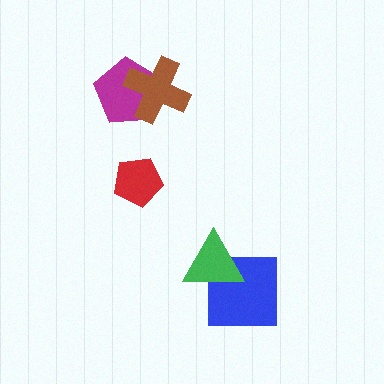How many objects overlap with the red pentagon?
0 objects overlap with the red pentagon.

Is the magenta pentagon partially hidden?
Yes, it is partially covered by another shape.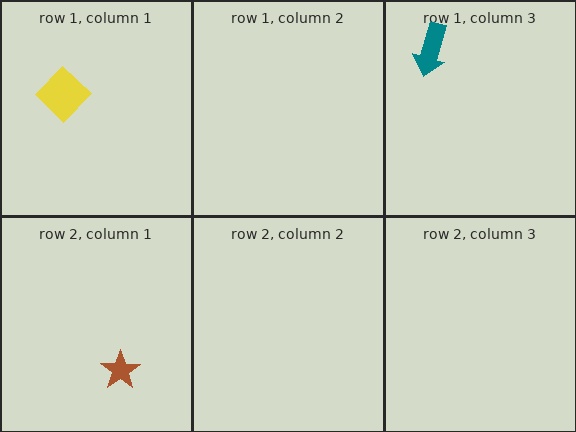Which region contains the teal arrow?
The row 1, column 3 region.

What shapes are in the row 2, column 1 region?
The brown star.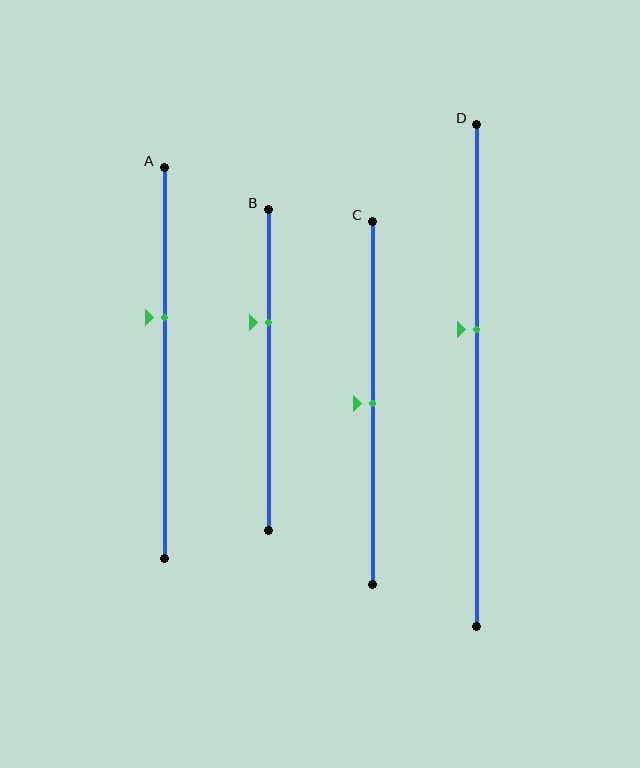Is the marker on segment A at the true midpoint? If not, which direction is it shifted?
No, the marker on segment A is shifted upward by about 12% of the segment length.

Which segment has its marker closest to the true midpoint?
Segment C has its marker closest to the true midpoint.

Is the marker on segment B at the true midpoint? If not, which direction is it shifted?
No, the marker on segment B is shifted upward by about 15% of the segment length.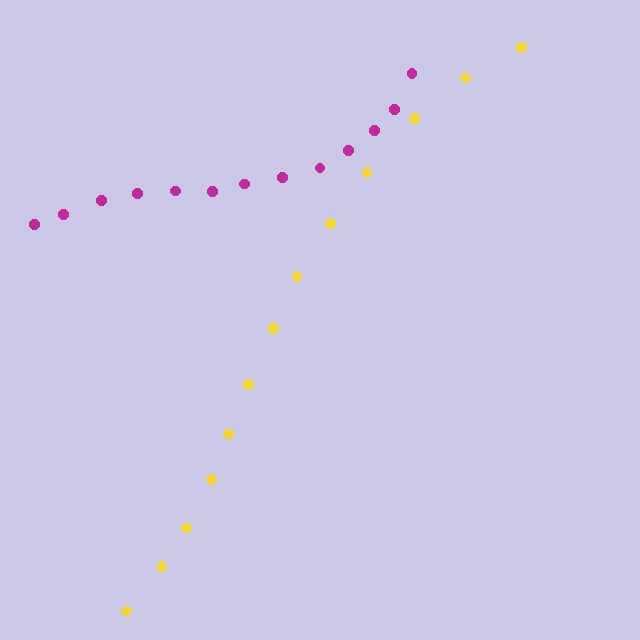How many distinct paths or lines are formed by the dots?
There are 2 distinct paths.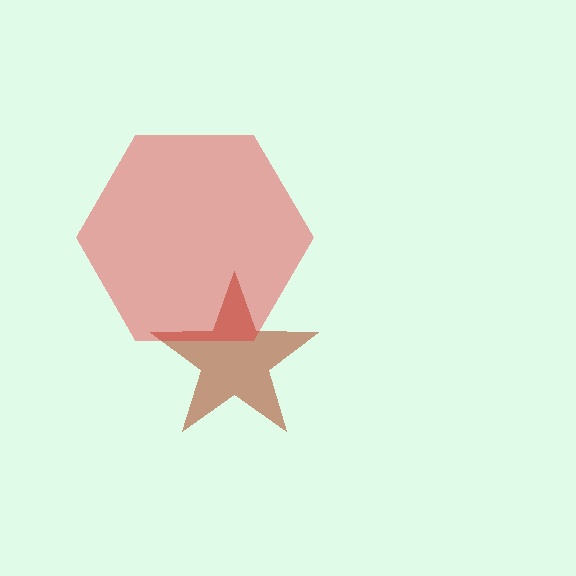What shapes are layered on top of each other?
The layered shapes are: a brown star, a red hexagon.